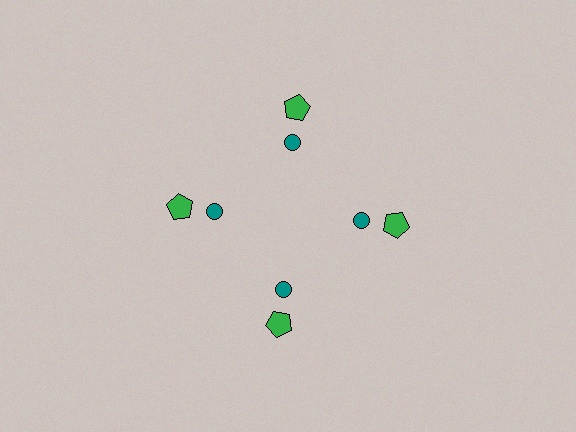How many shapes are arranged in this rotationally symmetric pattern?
There are 8 shapes, arranged in 4 groups of 2.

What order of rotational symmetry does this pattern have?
This pattern has 4-fold rotational symmetry.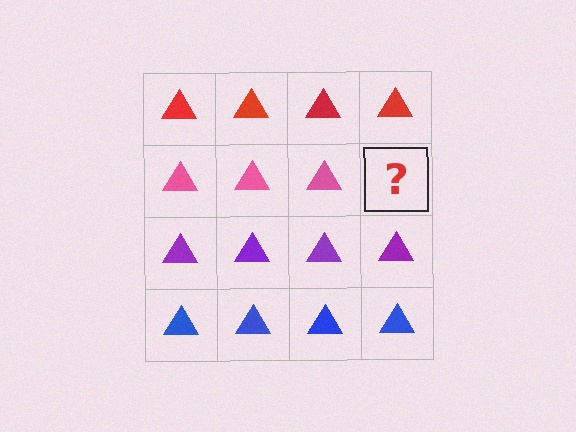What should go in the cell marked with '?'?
The missing cell should contain a pink triangle.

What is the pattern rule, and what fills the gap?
The rule is that each row has a consistent color. The gap should be filled with a pink triangle.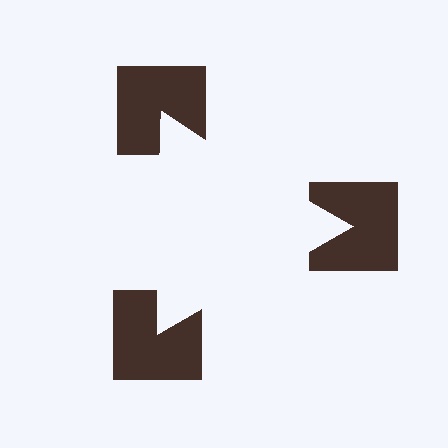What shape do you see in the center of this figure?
An illusory triangle — its edges are inferred from the aligned wedge cuts in the notched squares, not physically drawn.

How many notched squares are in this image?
There are 3 — one at each vertex of the illusory triangle.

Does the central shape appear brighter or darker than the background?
It typically appears slightly brighter than the background, even though no actual brightness change is drawn.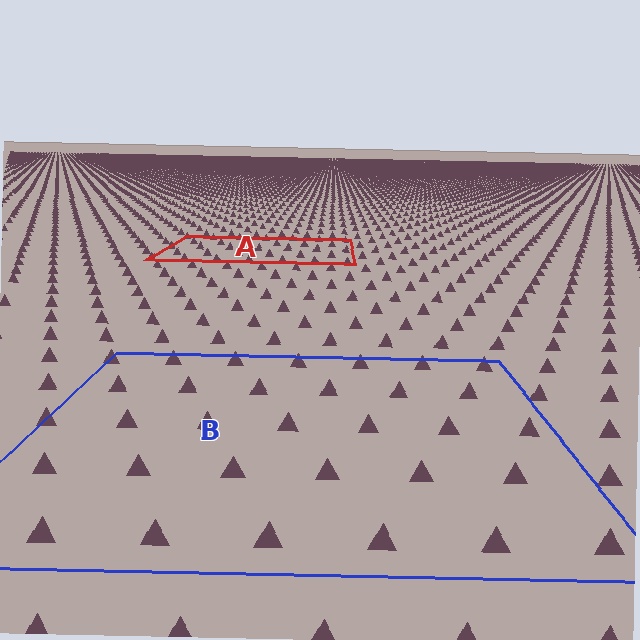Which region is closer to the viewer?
Region B is closer. The texture elements there are larger and more spread out.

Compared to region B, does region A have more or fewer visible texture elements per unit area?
Region A has more texture elements per unit area — they are packed more densely because it is farther away.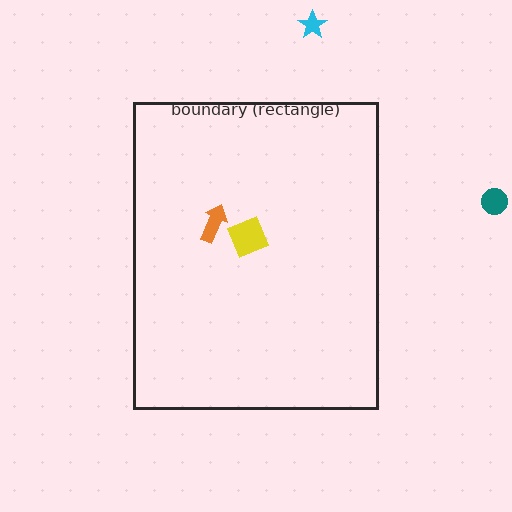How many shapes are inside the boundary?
2 inside, 2 outside.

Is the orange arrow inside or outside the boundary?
Inside.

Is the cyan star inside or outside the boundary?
Outside.